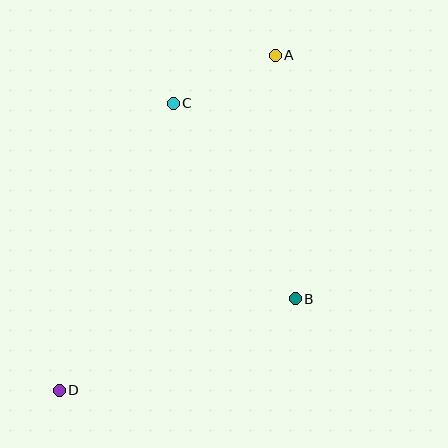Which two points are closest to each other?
Points A and C are closest to each other.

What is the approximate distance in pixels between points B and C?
The distance between B and C is approximately 230 pixels.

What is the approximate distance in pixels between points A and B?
The distance between A and B is approximately 244 pixels.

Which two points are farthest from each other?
Points A and D are farthest from each other.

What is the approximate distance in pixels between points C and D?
The distance between C and D is approximately 309 pixels.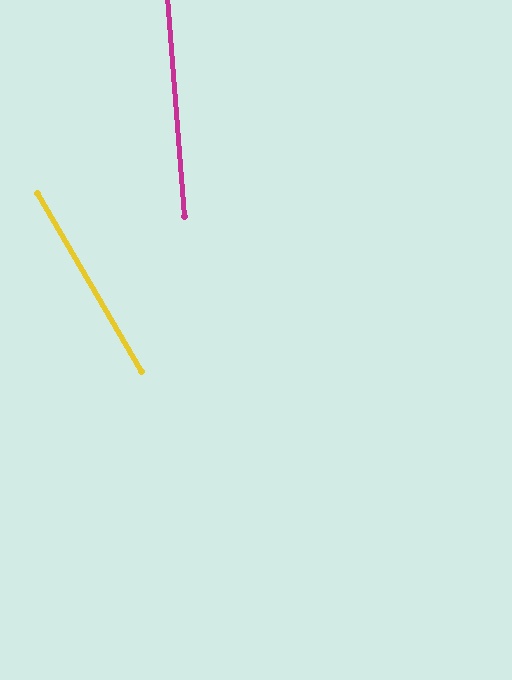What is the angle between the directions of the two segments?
Approximately 26 degrees.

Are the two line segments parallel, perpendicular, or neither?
Neither parallel nor perpendicular — they differ by about 26°.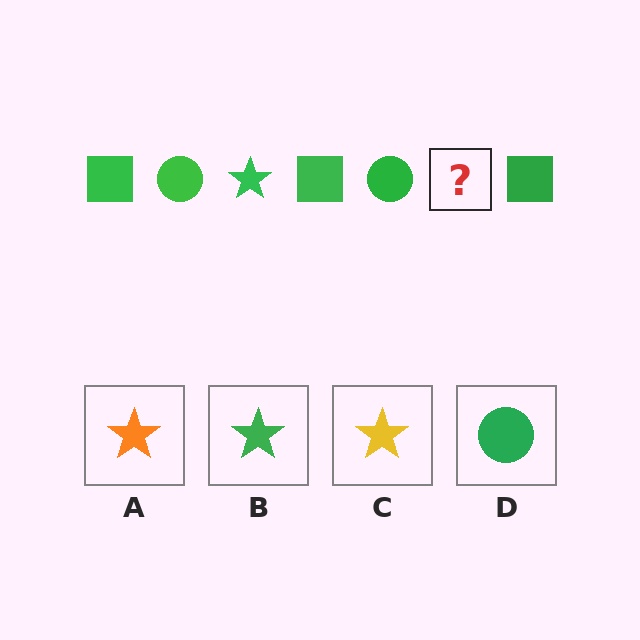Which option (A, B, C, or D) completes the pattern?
B.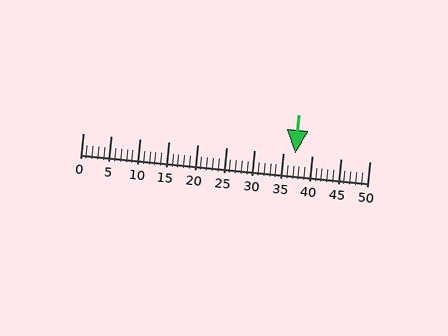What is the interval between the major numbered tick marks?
The major tick marks are spaced 5 units apart.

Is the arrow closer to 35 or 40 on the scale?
The arrow is closer to 35.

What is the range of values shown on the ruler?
The ruler shows values from 0 to 50.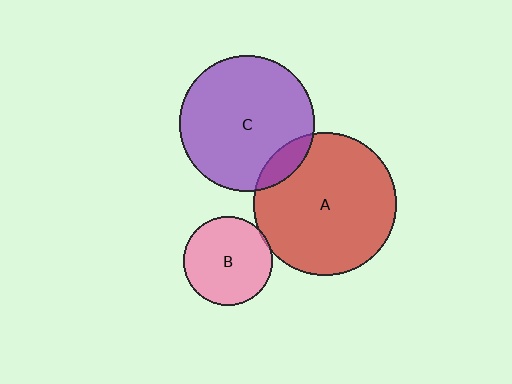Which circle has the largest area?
Circle A (red).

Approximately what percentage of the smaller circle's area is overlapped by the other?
Approximately 10%.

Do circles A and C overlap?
Yes.